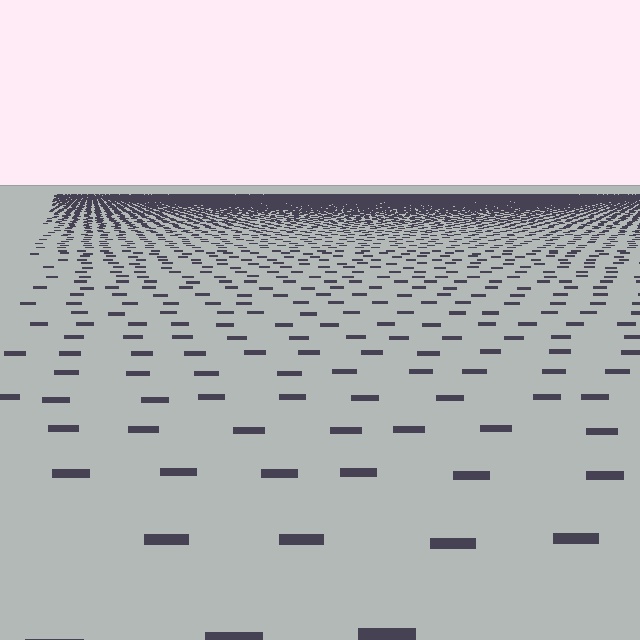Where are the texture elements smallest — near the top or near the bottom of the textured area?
Near the top.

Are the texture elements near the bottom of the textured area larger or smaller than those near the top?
Larger. Near the bottom, elements are closer to the viewer and appear at a bigger on-screen size.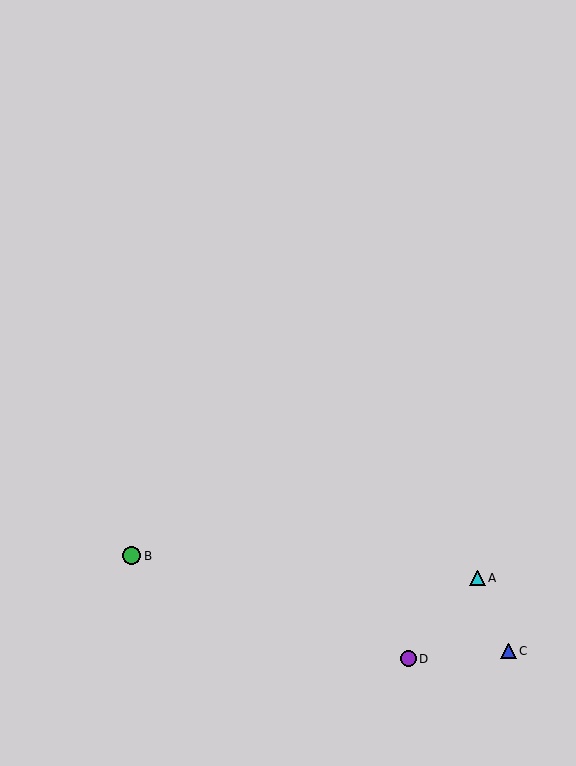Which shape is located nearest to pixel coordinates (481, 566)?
The cyan triangle (labeled A) at (477, 578) is nearest to that location.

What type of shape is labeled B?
Shape B is a green circle.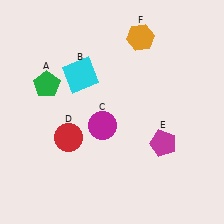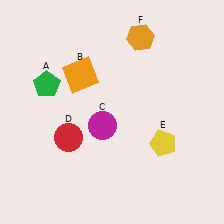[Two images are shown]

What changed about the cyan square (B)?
In Image 1, B is cyan. In Image 2, it changed to orange.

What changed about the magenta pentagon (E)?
In Image 1, E is magenta. In Image 2, it changed to yellow.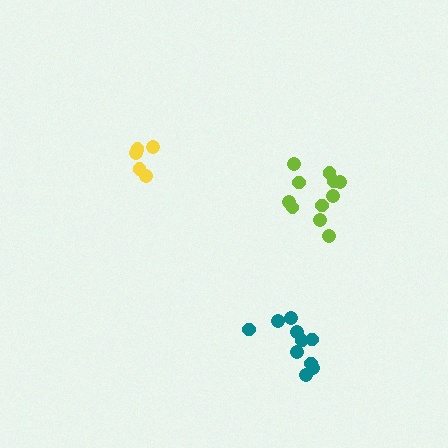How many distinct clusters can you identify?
There are 3 distinct clusters.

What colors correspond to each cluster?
The clusters are colored: yellow, lime, teal.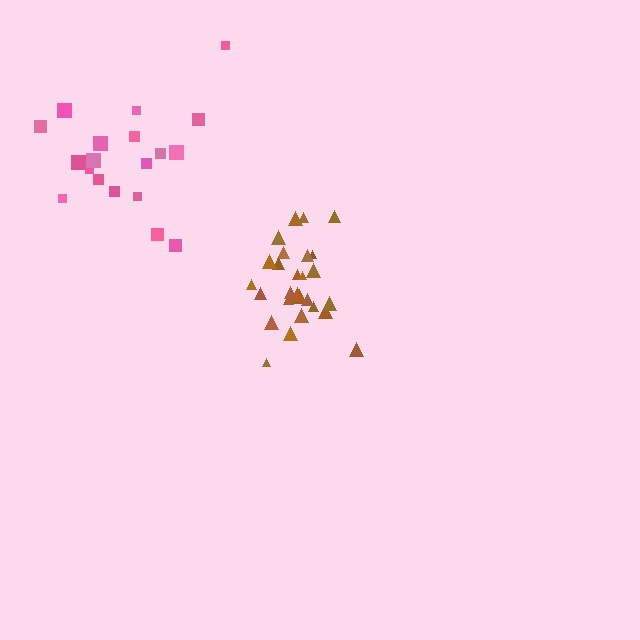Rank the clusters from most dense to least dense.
brown, pink.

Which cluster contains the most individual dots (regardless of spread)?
Brown (28).